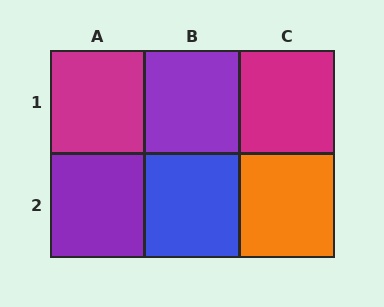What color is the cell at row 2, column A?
Purple.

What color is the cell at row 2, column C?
Orange.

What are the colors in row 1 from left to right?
Magenta, purple, magenta.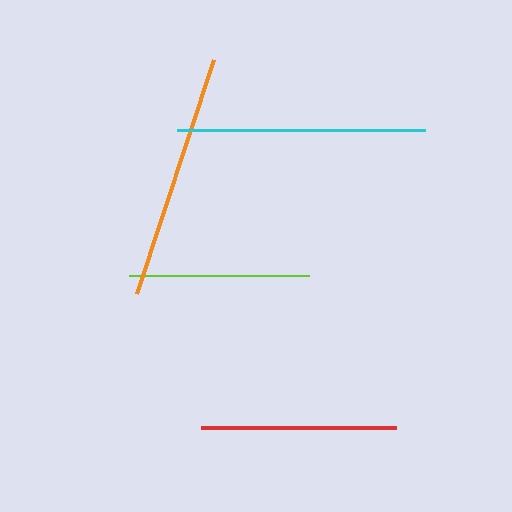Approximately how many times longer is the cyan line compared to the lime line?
The cyan line is approximately 1.4 times the length of the lime line.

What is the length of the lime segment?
The lime segment is approximately 180 pixels long.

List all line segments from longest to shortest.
From longest to shortest: cyan, orange, red, lime.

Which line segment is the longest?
The cyan line is the longest at approximately 248 pixels.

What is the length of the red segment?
The red segment is approximately 195 pixels long.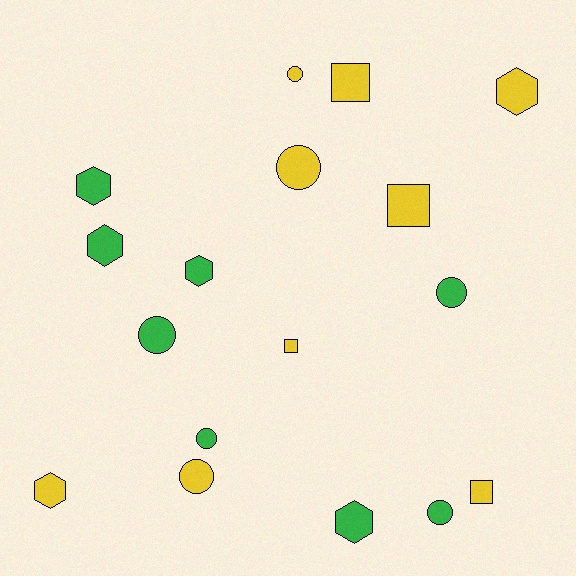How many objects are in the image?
There are 17 objects.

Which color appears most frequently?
Yellow, with 9 objects.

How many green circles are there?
There are 4 green circles.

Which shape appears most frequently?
Circle, with 7 objects.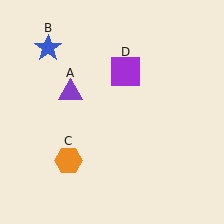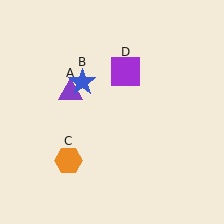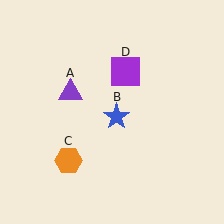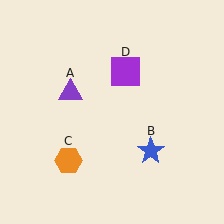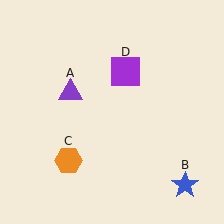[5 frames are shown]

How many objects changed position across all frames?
1 object changed position: blue star (object B).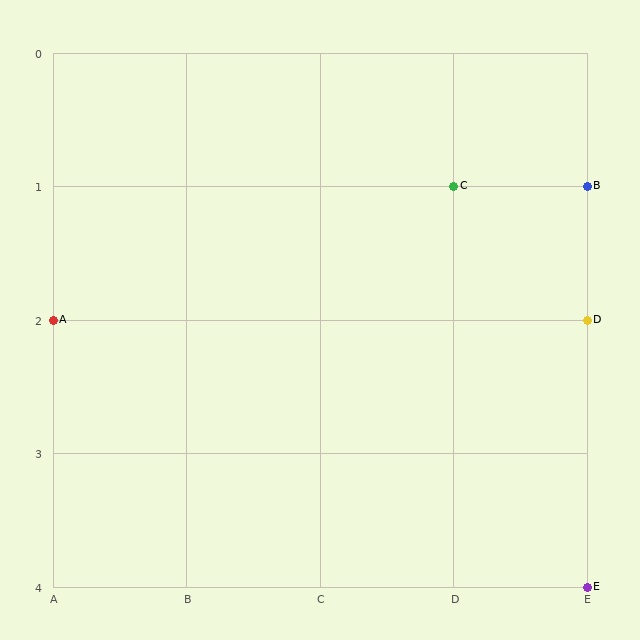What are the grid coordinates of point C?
Point C is at grid coordinates (D, 1).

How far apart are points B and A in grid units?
Points B and A are 4 columns and 1 row apart (about 4.1 grid units diagonally).